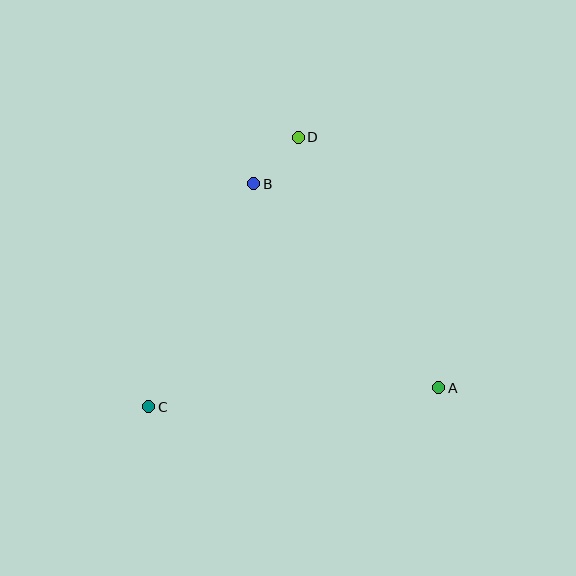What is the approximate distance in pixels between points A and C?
The distance between A and C is approximately 291 pixels.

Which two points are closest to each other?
Points B and D are closest to each other.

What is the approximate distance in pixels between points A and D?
The distance between A and D is approximately 287 pixels.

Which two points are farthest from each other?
Points C and D are farthest from each other.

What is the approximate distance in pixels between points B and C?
The distance between B and C is approximately 247 pixels.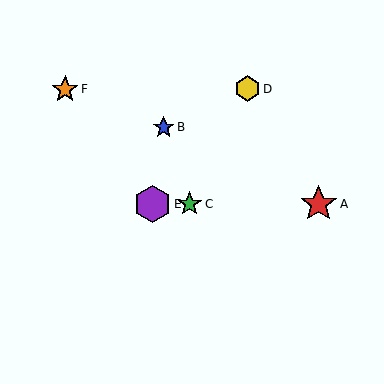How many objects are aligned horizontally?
3 objects (A, C, E) are aligned horizontally.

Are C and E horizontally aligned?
Yes, both are at y≈204.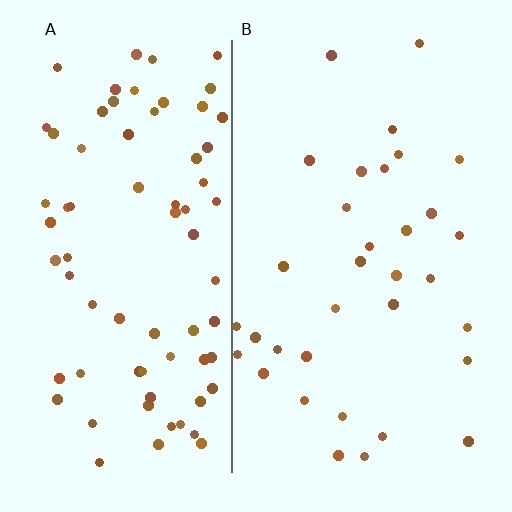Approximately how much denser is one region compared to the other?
Approximately 2.2× — region A over region B.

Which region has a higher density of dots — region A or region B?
A (the left).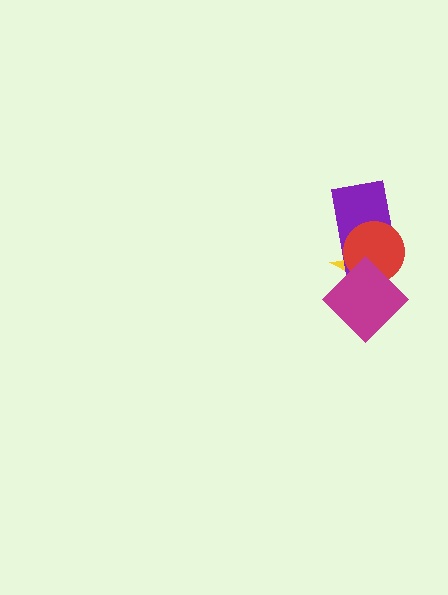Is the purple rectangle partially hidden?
Yes, it is partially covered by another shape.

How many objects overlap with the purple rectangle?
3 objects overlap with the purple rectangle.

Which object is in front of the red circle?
The magenta diamond is in front of the red circle.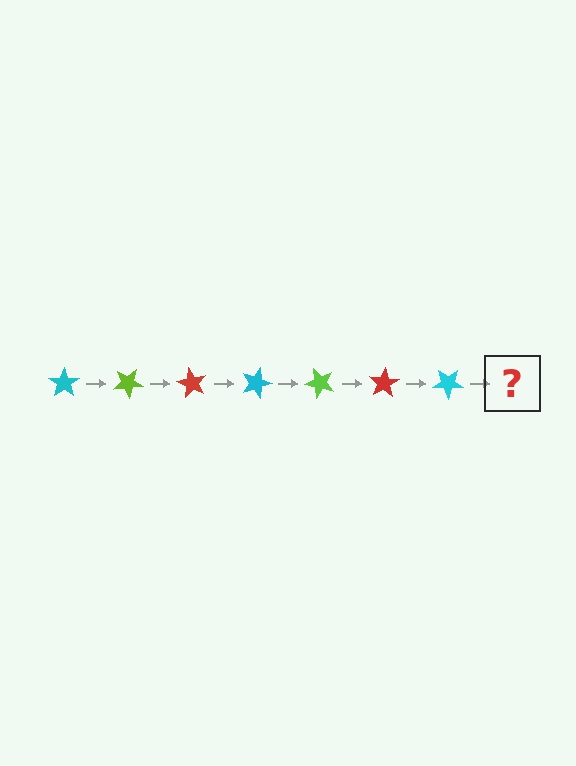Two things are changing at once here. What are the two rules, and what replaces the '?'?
The two rules are that it rotates 30 degrees each step and the color cycles through cyan, lime, and red. The '?' should be a lime star, rotated 210 degrees from the start.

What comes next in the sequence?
The next element should be a lime star, rotated 210 degrees from the start.